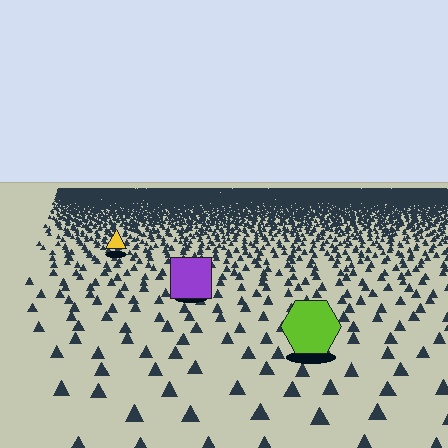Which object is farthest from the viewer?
The yellow triangle is farthest from the viewer. It appears smaller and the ground texture around it is denser.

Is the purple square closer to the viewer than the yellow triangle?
Yes. The purple square is closer — you can tell from the texture gradient: the ground texture is coarser near it.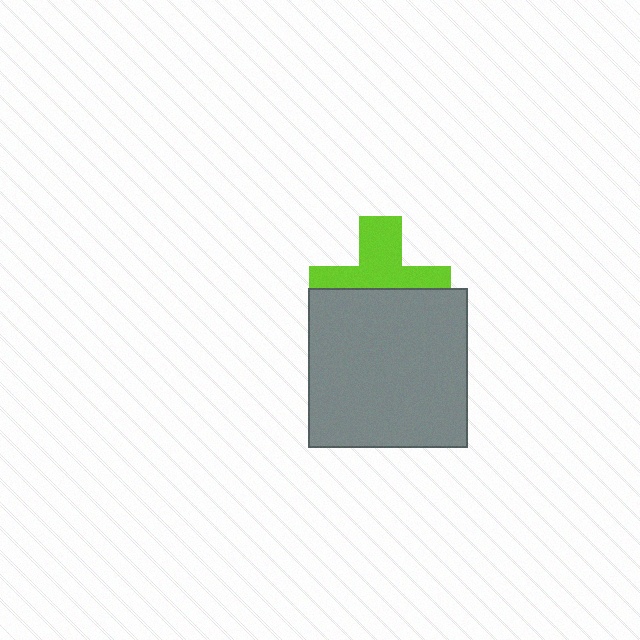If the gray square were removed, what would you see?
You would see the complete lime cross.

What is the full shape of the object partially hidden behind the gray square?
The partially hidden object is a lime cross.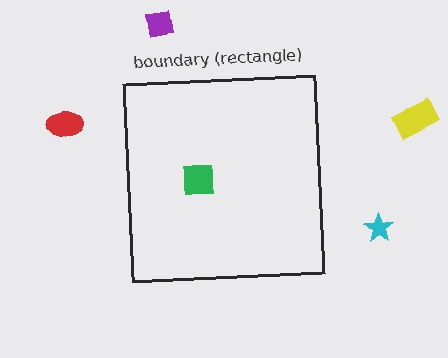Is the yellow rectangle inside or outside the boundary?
Outside.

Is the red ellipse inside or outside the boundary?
Outside.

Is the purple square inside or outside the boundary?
Outside.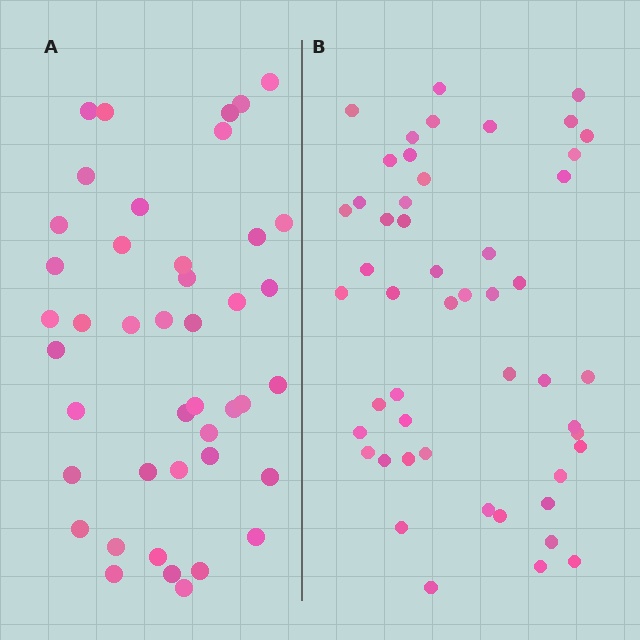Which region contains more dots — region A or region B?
Region B (the right region) has more dots.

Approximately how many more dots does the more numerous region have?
Region B has roughly 8 or so more dots than region A.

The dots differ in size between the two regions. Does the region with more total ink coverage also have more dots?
No. Region A has more total ink coverage because its dots are larger, but region B actually contains more individual dots. Total area can be misleading — the number of items is what matters here.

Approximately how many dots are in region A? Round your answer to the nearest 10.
About 40 dots. (The exact count is 43, which rounds to 40.)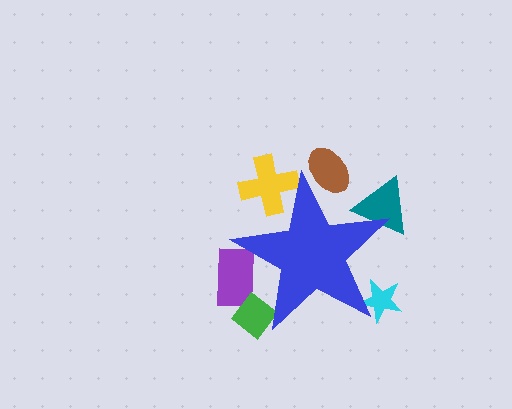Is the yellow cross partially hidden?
Yes, the yellow cross is partially hidden behind the blue star.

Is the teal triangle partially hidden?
Yes, the teal triangle is partially hidden behind the blue star.